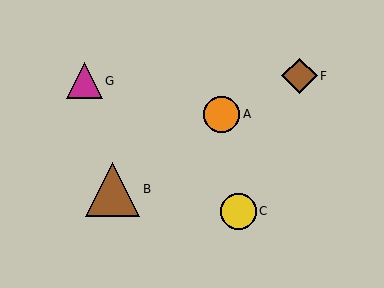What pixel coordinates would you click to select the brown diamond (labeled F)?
Click at (299, 76) to select the brown diamond F.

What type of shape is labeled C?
Shape C is a yellow circle.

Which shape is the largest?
The brown triangle (labeled B) is the largest.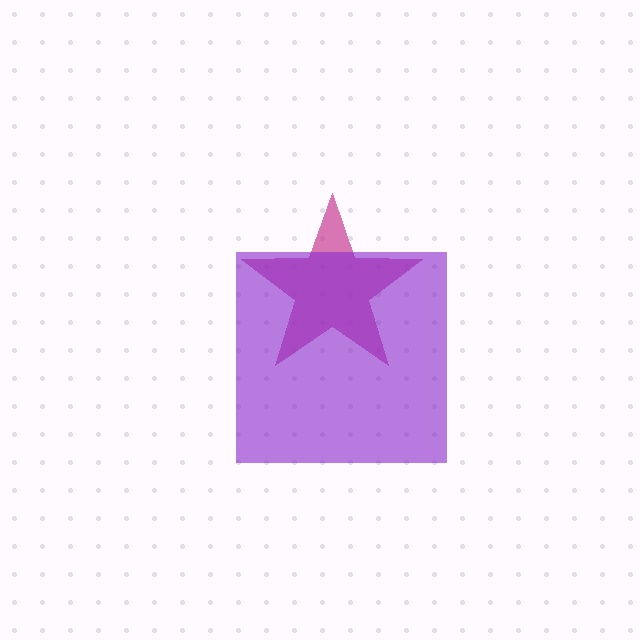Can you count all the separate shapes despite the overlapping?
Yes, there are 2 separate shapes.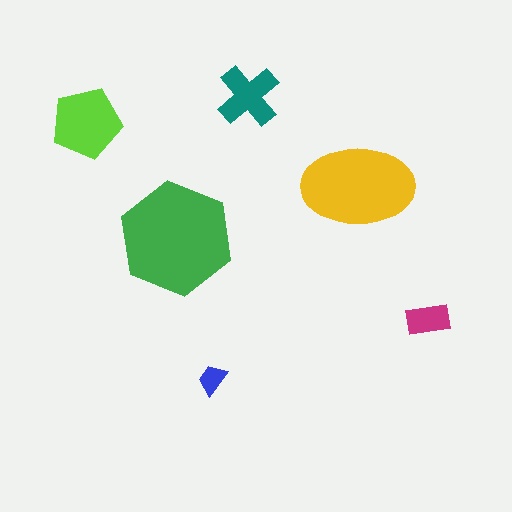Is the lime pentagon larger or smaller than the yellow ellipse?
Smaller.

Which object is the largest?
The green hexagon.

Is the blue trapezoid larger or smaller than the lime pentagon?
Smaller.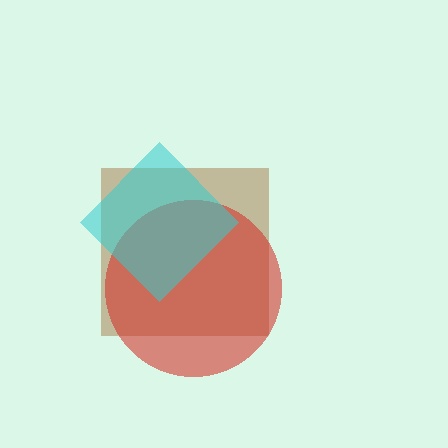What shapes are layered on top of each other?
The layered shapes are: a brown square, a red circle, a cyan diamond.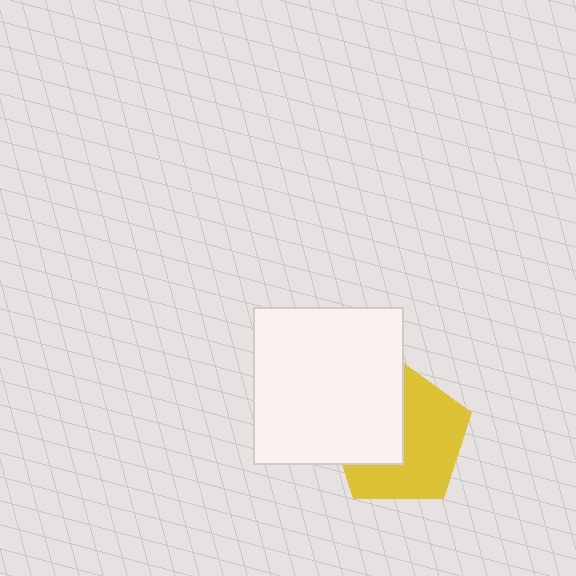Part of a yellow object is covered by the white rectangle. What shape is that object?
It is a pentagon.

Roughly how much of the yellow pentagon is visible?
About half of it is visible (roughly 58%).